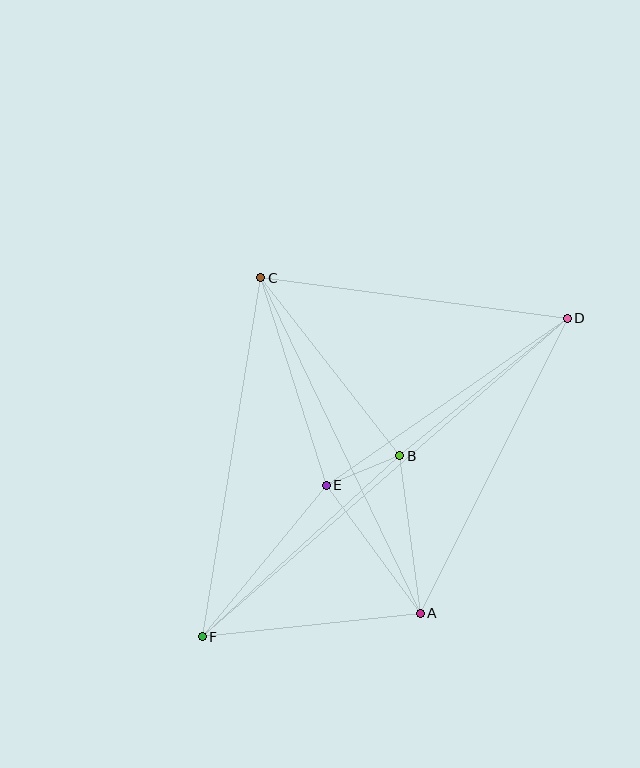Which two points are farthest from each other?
Points D and F are farthest from each other.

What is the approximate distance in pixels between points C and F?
The distance between C and F is approximately 364 pixels.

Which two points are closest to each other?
Points B and E are closest to each other.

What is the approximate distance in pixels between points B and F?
The distance between B and F is approximately 268 pixels.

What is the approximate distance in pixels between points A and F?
The distance between A and F is approximately 219 pixels.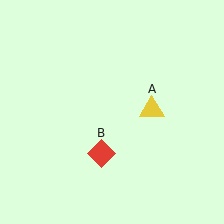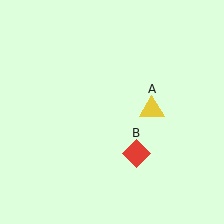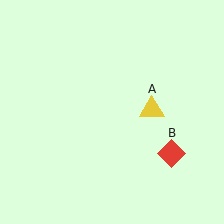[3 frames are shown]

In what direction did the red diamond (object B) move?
The red diamond (object B) moved right.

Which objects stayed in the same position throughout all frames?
Yellow triangle (object A) remained stationary.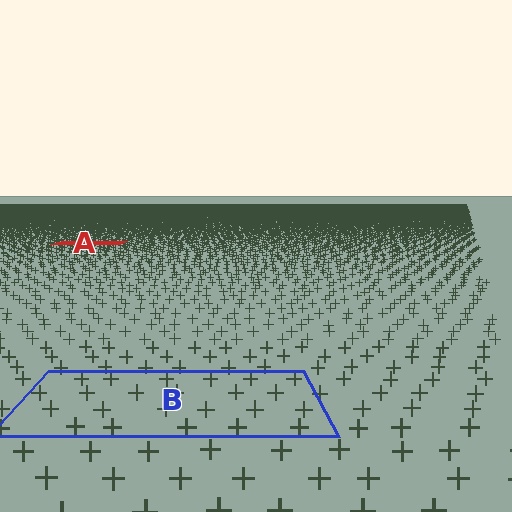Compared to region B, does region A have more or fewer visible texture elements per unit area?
Region A has more texture elements per unit area — they are packed more densely because it is farther away.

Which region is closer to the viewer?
Region B is closer. The texture elements there are larger and more spread out.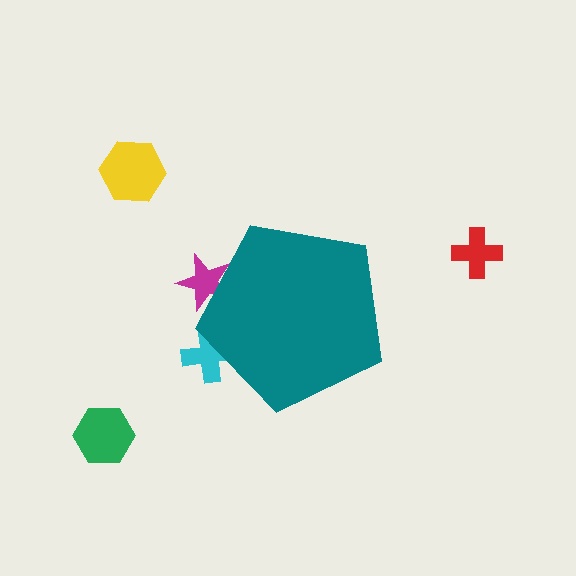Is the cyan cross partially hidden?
Yes, the cyan cross is partially hidden behind the teal pentagon.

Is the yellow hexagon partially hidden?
No, the yellow hexagon is fully visible.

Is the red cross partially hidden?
No, the red cross is fully visible.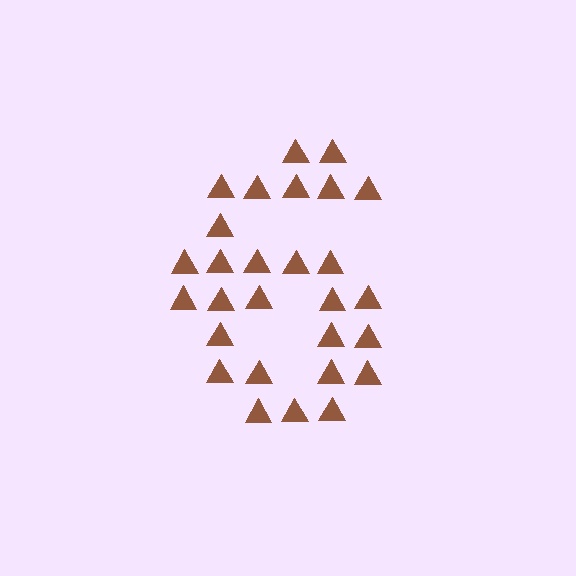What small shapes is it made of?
It is made of small triangles.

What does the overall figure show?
The overall figure shows the digit 6.